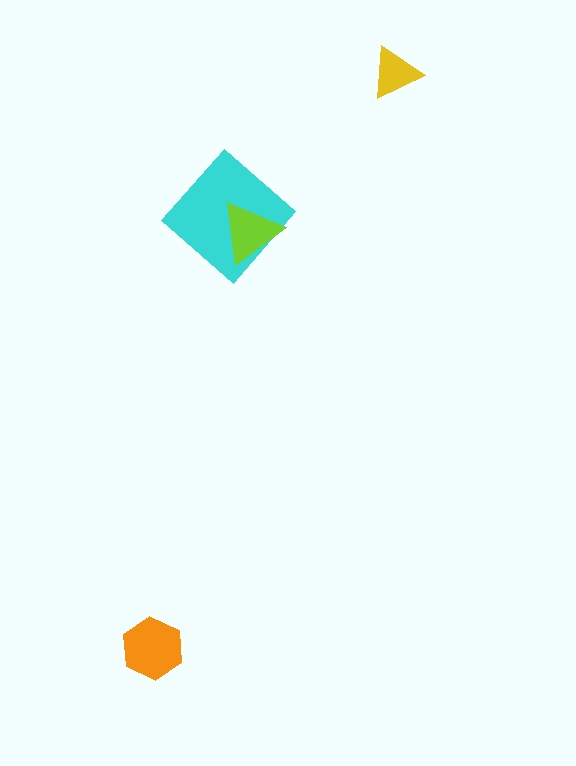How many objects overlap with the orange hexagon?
0 objects overlap with the orange hexagon.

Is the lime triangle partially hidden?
No, no other shape covers it.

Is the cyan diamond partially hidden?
Yes, it is partially covered by another shape.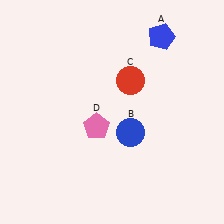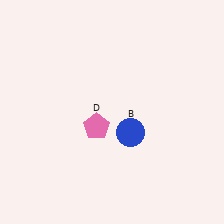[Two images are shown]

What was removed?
The blue pentagon (A), the red circle (C) were removed in Image 2.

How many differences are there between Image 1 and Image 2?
There are 2 differences between the two images.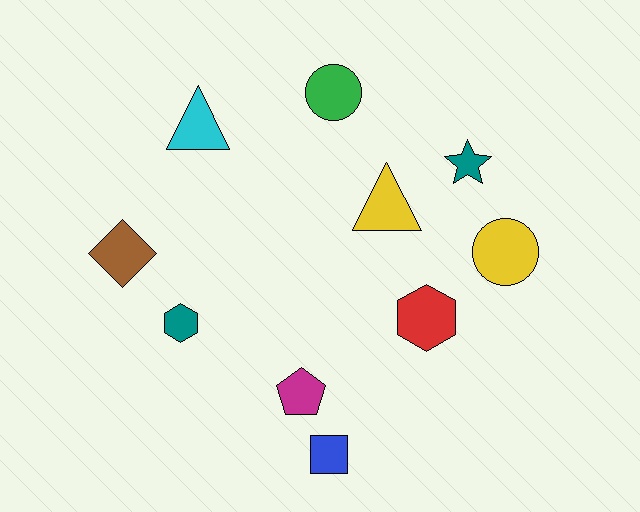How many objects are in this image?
There are 10 objects.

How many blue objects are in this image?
There is 1 blue object.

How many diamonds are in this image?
There is 1 diamond.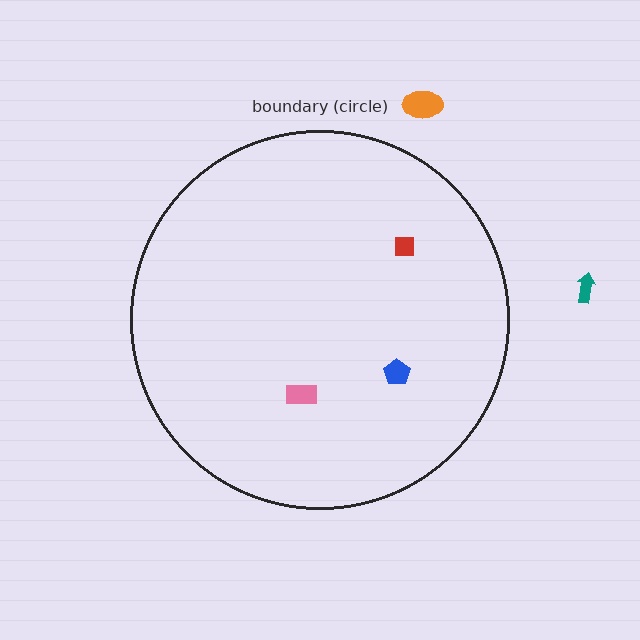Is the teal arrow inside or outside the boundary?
Outside.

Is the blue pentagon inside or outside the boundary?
Inside.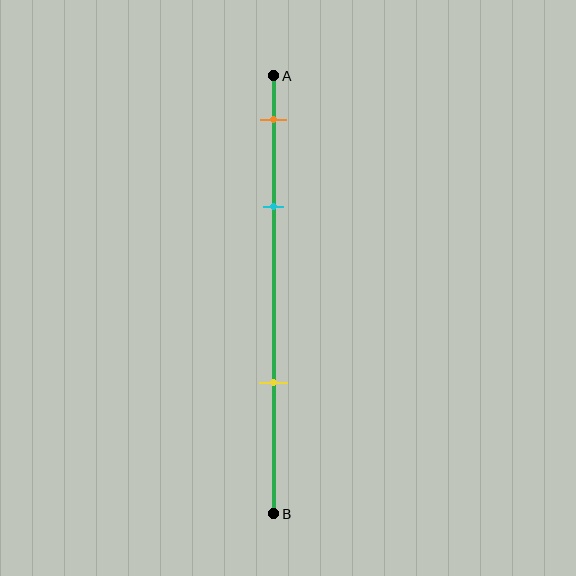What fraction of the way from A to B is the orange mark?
The orange mark is approximately 10% (0.1) of the way from A to B.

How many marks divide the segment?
There are 3 marks dividing the segment.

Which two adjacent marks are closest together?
The orange and cyan marks are the closest adjacent pair.